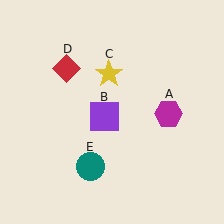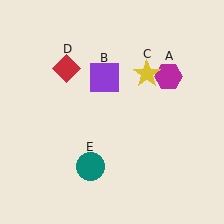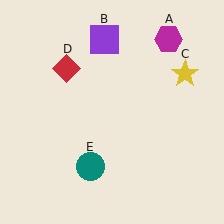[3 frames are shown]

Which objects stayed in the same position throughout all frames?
Red diamond (object D) and teal circle (object E) remained stationary.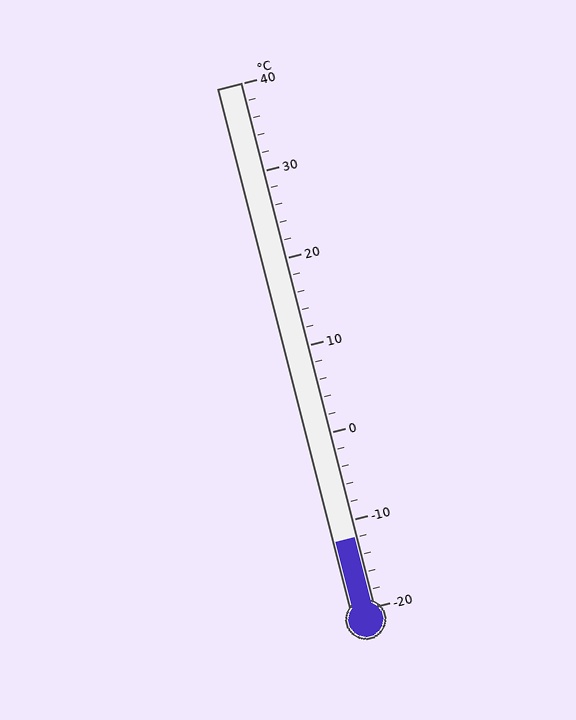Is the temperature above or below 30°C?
The temperature is below 30°C.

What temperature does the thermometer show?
The thermometer shows approximately -12°C.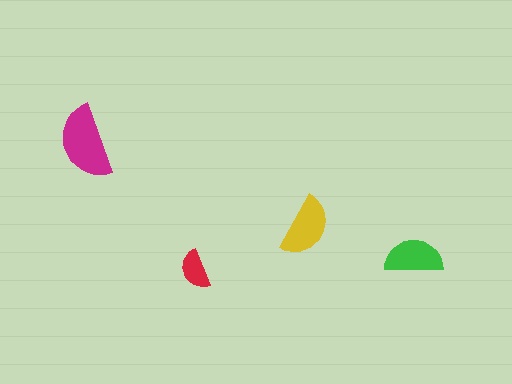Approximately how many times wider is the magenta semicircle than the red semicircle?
About 2 times wider.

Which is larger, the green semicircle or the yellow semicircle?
The yellow one.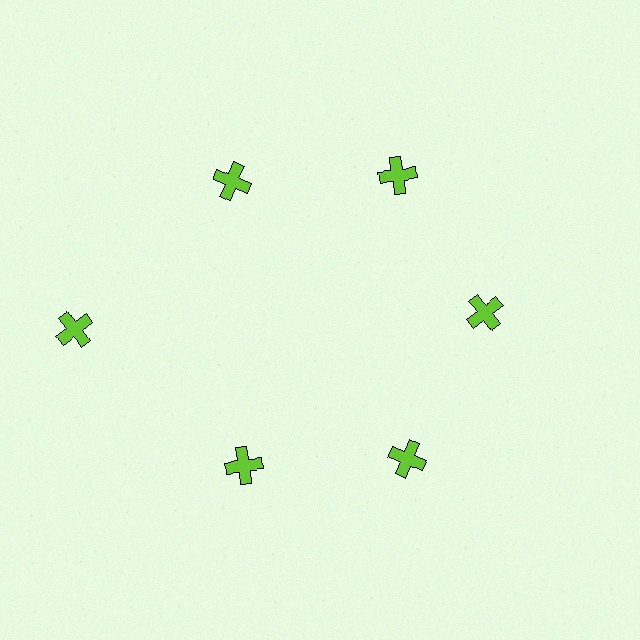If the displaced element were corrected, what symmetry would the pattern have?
It would have 6-fold rotational symmetry — the pattern would map onto itself every 60 degrees.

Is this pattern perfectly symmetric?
No. The 6 lime crosses are arranged in a ring, but one element near the 9 o'clock position is pushed outward from the center, breaking the 6-fold rotational symmetry.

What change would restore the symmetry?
The symmetry would be restored by moving it inward, back onto the ring so that all 6 crosses sit at equal angles and equal distance from the center.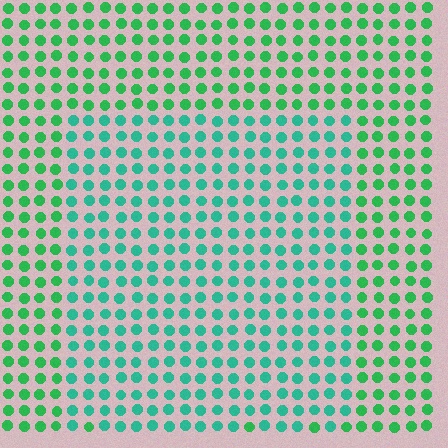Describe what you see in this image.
The image is filled with small green elements in a uniform arrangement. A rectangle-shaped region is visible where the elements are tinted to a slightly different hue, forming a subtle color boundary.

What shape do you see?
I see a rectangle.